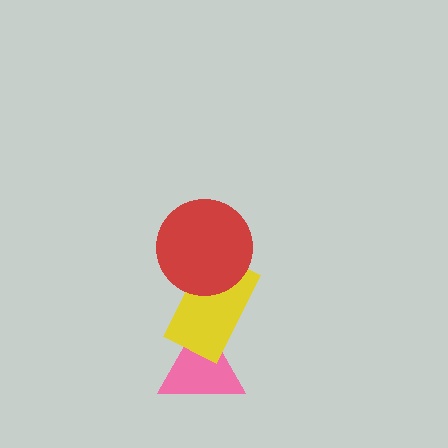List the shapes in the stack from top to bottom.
From top to bottom: the red circle, the yellow rectangle, the pink triangle.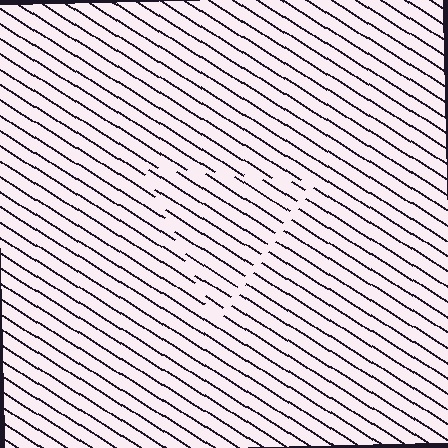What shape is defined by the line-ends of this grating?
An illusory triangle. The interior of the shape contains the same grating, shifted by half a period — the contour is defined by the phase discontinuity where line-ends from the inner and outer gratings abut.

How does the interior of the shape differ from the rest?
The interior of the shape contains the same grating, shifted by half a period — the contour is defined by the phase discontinuity where line-ends from the inner and outer gratings abut.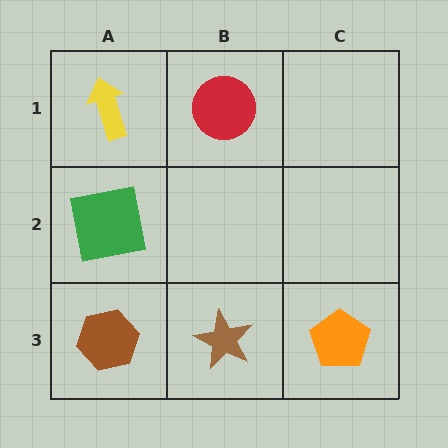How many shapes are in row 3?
3 shapes.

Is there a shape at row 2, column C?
No, that cell is empty.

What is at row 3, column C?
An orange pentagon.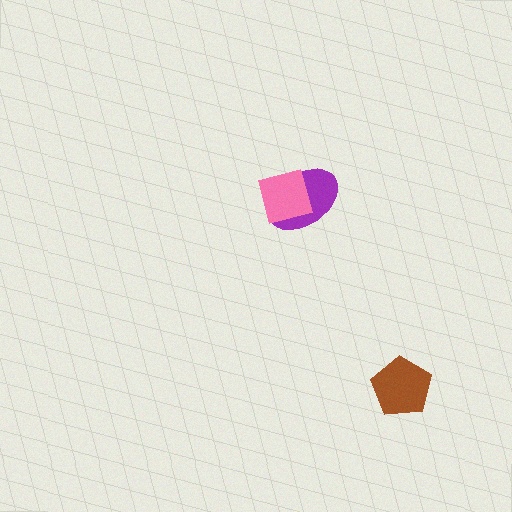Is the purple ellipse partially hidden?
Yes, it is partially covered by another shape.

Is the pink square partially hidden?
No, no other shape covers it.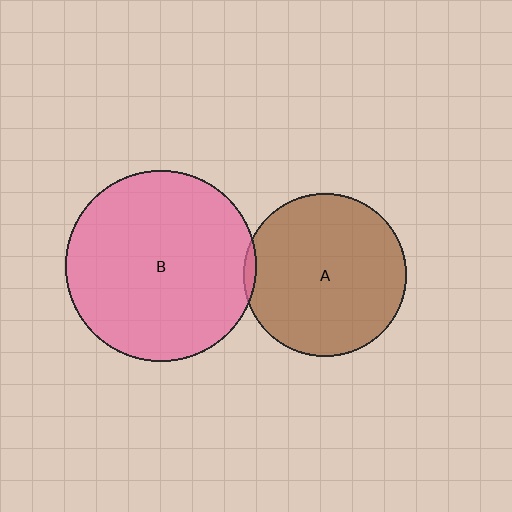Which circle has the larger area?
Circle B (pink).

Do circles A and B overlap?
Yes.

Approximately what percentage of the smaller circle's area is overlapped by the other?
Approximately 5%.